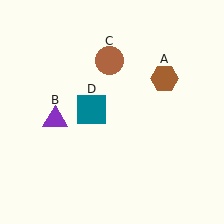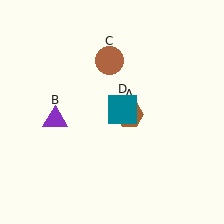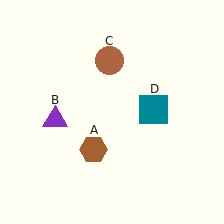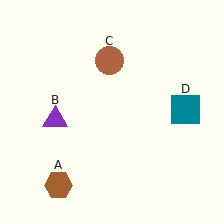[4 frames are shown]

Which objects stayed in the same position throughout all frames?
Purple triangle (object B) and brown circle (object C) remained stationary.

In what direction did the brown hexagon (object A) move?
The brown hexagon (object A) moved down and to the left.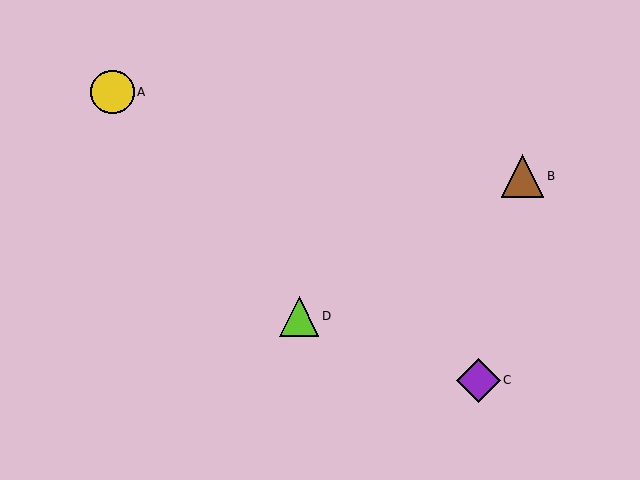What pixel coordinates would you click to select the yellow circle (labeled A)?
Click at (112, 92) to select the yellow circle A.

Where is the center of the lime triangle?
The center of the lime triangle is at (299, 316).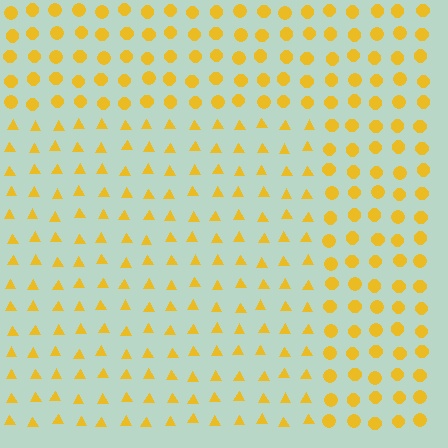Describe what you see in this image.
The image is filled with small yellow elements arranged in a uniform grid. A rectangle-shaped region contains triangles, while the surrounding area contains circles. The boundary is defined purely by the change in element shape.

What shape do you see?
I see a rectangle.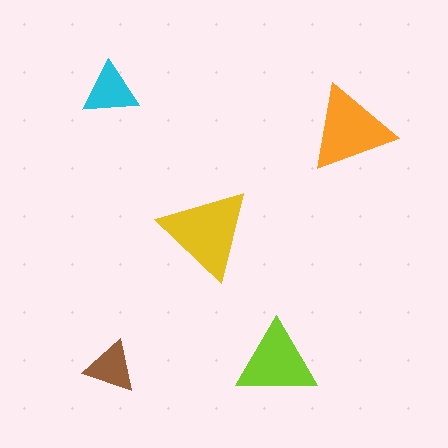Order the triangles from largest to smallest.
the yellow one, the orange one, the lime one, the cyan one, the brown one.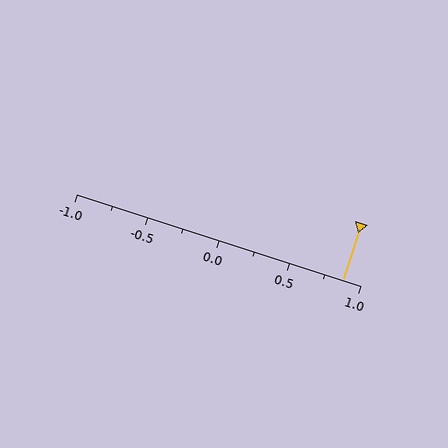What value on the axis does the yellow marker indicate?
The marker indicates approximately 0.88.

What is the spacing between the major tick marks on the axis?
The major ticks are spaced 0.5 apart.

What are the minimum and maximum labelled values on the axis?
The axis runs from -1.0 to 1.0.